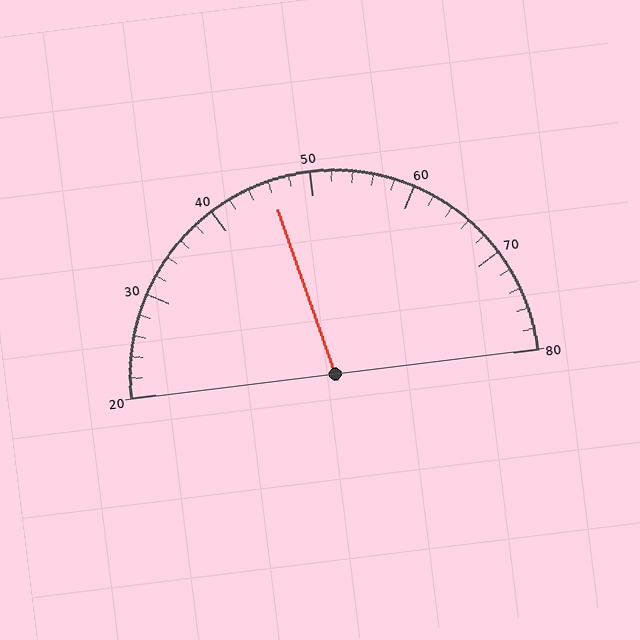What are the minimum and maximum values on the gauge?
The gauge ranges from 20 to 80.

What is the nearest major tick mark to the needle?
The nearest major tick mark is 50.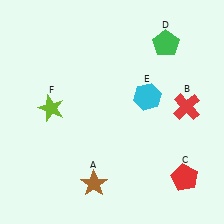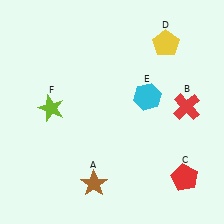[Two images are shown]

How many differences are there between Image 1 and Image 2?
There is 1 difference between the two images.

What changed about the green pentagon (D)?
In Image 1, D is green. In Image 2, it changed to yellow.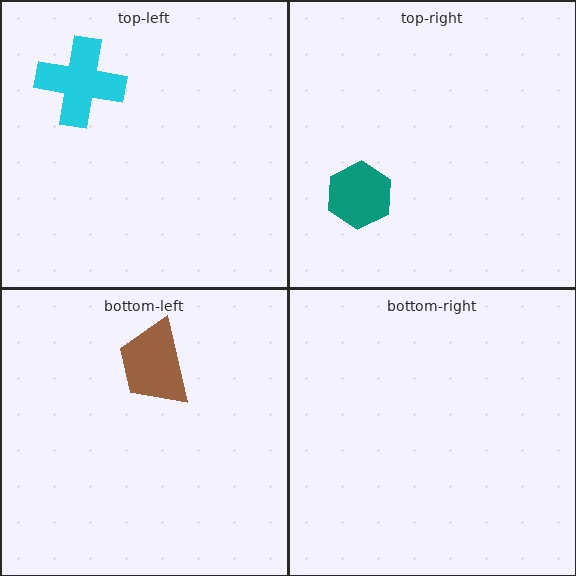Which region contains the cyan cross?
The top-left region.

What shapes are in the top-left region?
The cyan cross.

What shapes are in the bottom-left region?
The brown trapezoid.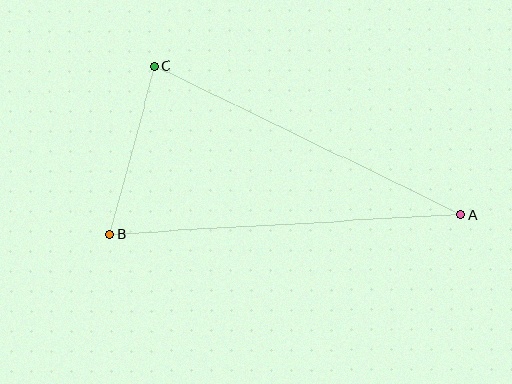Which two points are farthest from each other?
Points A and B are farthest from each other.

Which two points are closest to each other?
Points B and C are closest to each other.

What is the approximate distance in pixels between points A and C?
The distance between A and C is approximately 341 pixels.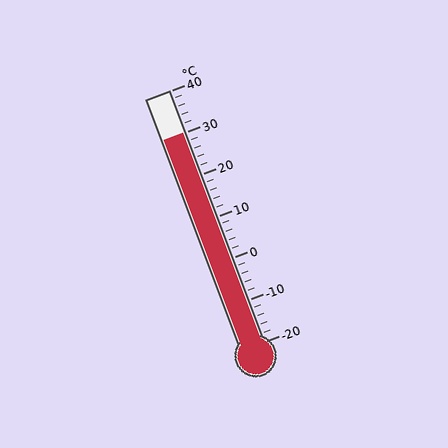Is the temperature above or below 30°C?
The temperature is at 30°C.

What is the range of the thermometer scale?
The thermometer scale ranges from -20°C to 40°C.